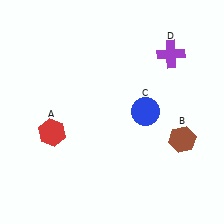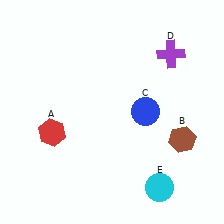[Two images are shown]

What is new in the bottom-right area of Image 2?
A cyan circle (E) was added in the bottom-right area of Image 2.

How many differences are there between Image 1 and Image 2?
There is 1 difference between the two images.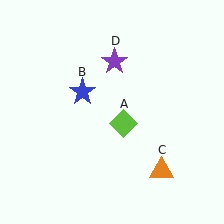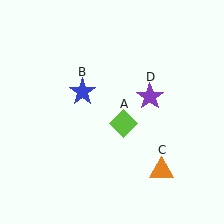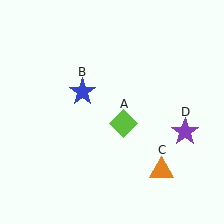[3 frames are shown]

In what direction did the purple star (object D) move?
The purple star (object D) moved down and to the right.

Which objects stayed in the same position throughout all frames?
Lime diamond (object A) and blue star (object B) and orange triangle (object C) remained stationary.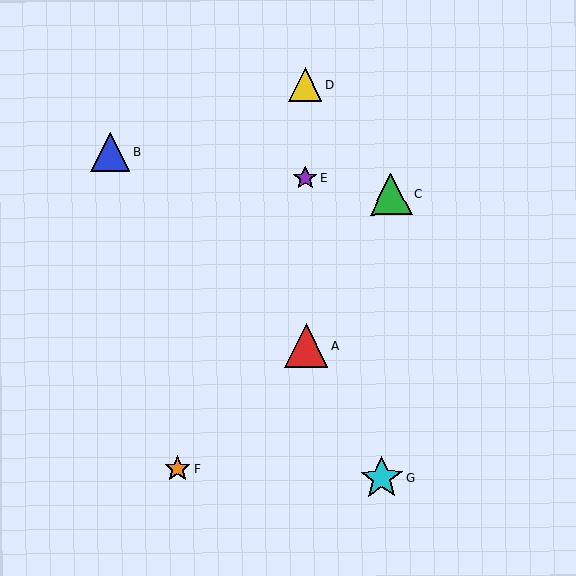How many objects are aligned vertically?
3 objects (A, D, E) are aligned vertically.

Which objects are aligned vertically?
Objects A, D, E are aligned vertically.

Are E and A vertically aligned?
Yes, both are at x≈305.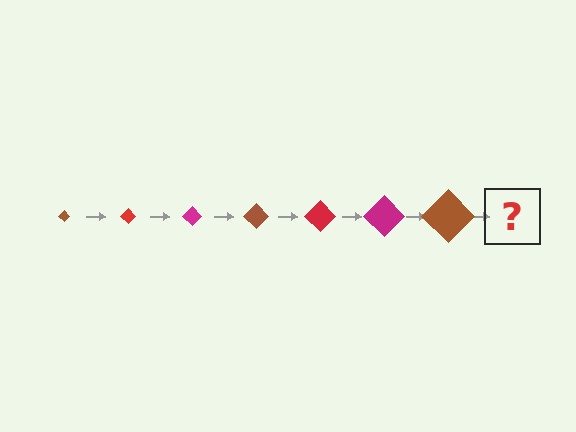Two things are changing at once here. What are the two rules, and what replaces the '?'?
The two rules are that the diamond grows larger each step and the color cycles through brown, red, and magenta. The '?' should be a red diamond, larger than the previous one.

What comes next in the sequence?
The next element should be a red diamond, larger than the previous one.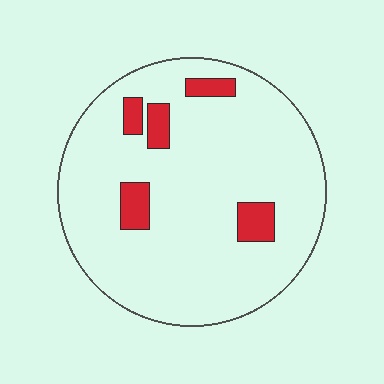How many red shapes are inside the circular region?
5.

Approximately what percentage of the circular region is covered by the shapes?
Approximately 10%.